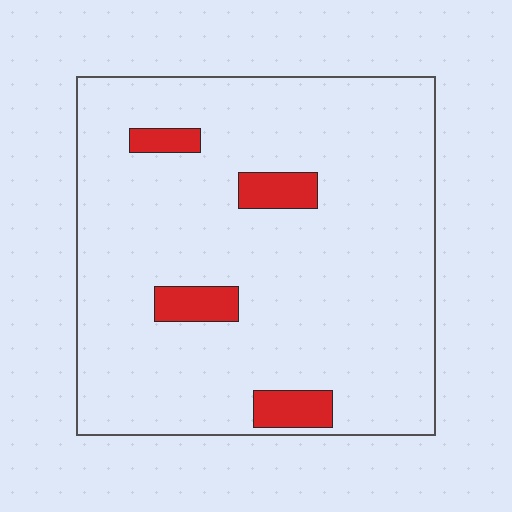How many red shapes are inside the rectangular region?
4.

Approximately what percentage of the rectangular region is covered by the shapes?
Approximately 10%.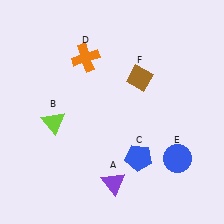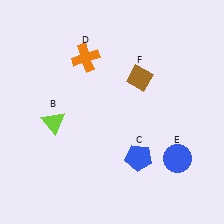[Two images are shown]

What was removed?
The purple triangle (A) was removed in Image 2.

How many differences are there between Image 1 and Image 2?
There is 1 difference between the two images.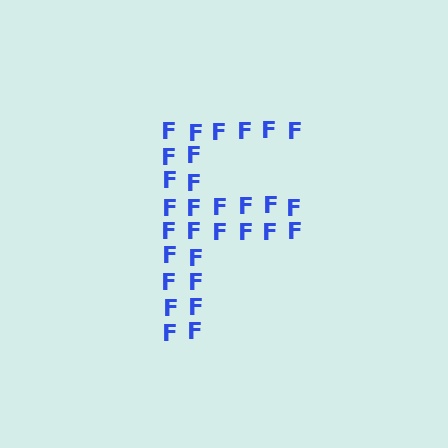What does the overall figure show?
The overall figure shows the letter F.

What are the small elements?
The small elements are letter F's.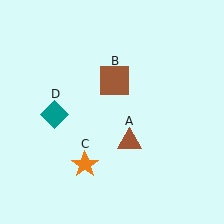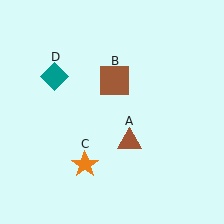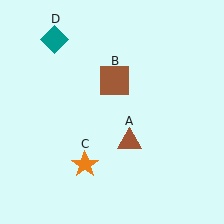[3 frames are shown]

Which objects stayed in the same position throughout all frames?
Brown triangle (object A) and brown square (object B) and orange star (object C) remained stationary.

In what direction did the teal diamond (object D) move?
The teal diamond (object D) moved up.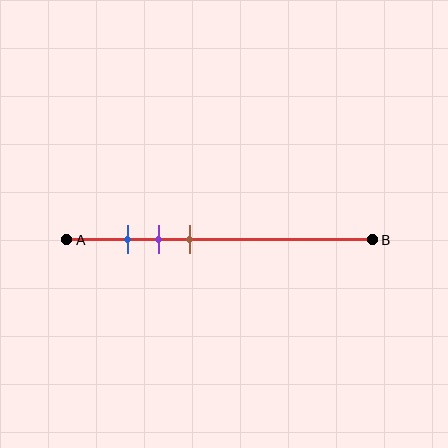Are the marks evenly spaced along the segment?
Yes, the marks are approximately evenly spaced.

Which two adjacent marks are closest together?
The blue and purple marks are the closest adjacent pair.